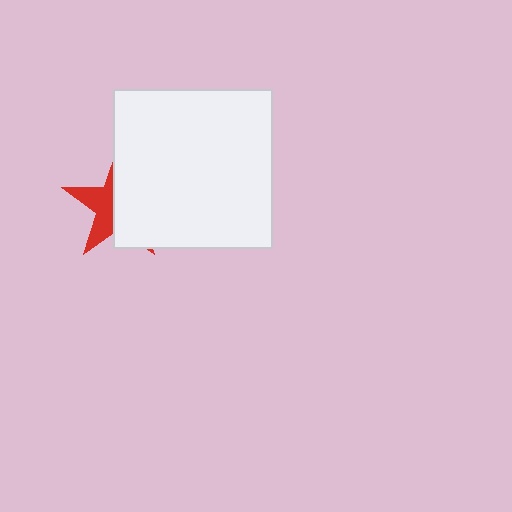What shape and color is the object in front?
The object in front is a white square.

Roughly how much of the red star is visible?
A small part of it is visible (roughly 40%).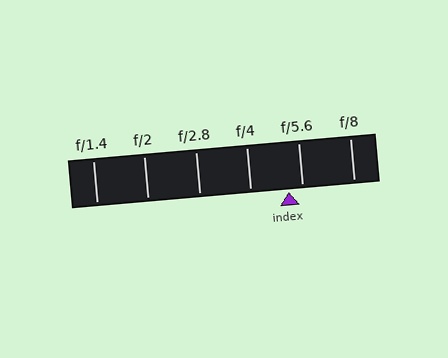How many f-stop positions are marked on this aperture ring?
There are 6 f-stop positions marked.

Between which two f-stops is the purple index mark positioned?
The index mark is between f/4 and f/5.6.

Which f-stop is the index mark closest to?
The index mark is closest to f/5.6.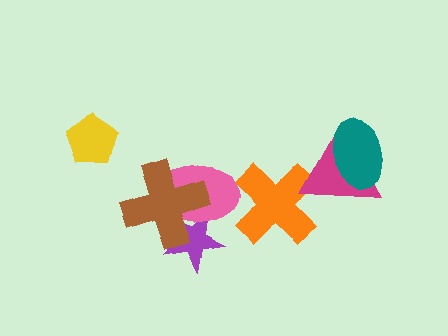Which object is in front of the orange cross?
The magenta triangle is in front of the orange cross.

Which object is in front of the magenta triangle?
The teal ellipse is in front of the magenta triangle.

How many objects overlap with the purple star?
2 objects overlap with the purple star.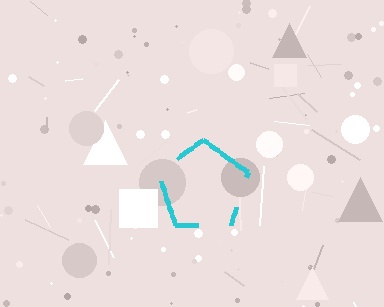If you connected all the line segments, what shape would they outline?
They would outline a pentagon.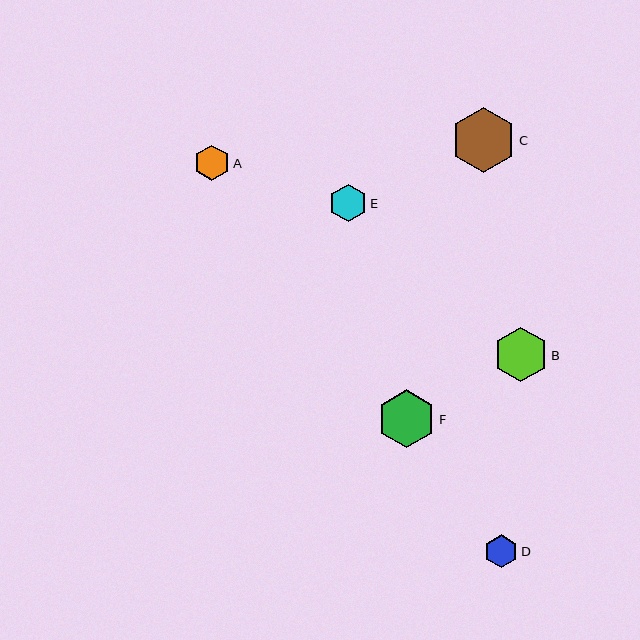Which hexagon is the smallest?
Hexagon D is the smallest with a size of approximately 33 pixels.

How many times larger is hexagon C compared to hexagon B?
Hexagon C is approximately 1.2 times the size of hexagon B.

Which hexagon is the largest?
Hexagon C is the largest with a size of approximately 65 pixels.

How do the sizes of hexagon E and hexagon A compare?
Hexagon E and hexagon A are approximately the same size.